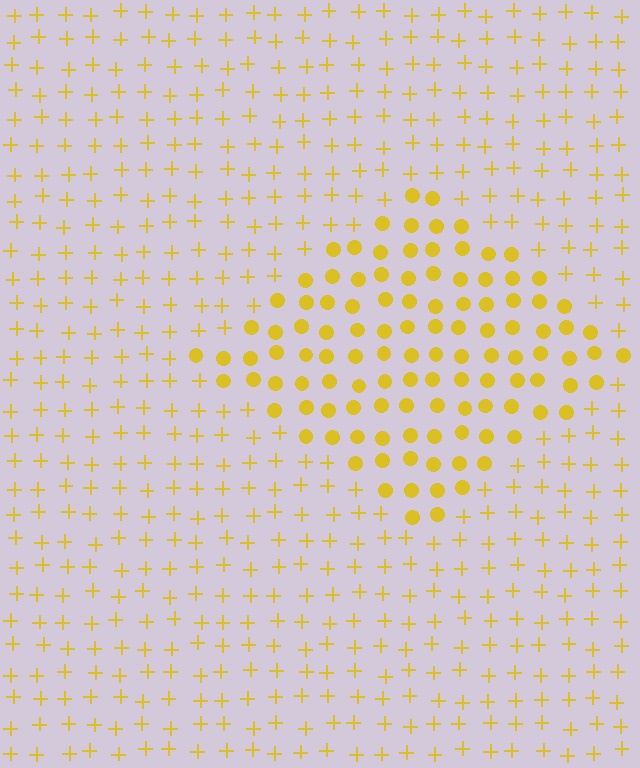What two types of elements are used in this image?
The image uses circles inside the diamond region and plus signs outside it.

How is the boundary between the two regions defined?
The boundary is defined by a change in element shape: circles inside vs. plus signs outside. All elements share the same color and spacing.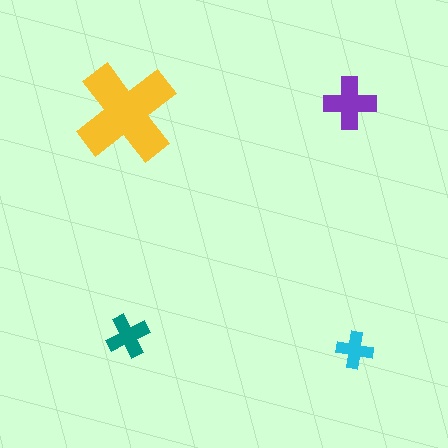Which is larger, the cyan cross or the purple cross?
The purple one.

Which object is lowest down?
The cyan cross is bottommost.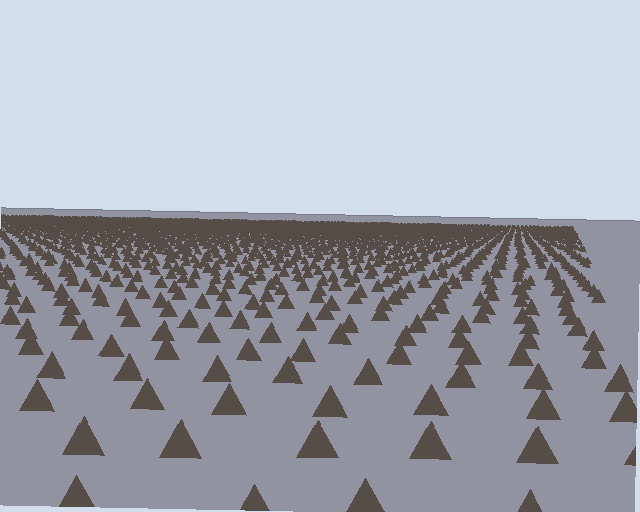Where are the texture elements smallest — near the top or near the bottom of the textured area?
Near the top.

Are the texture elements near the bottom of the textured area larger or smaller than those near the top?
Larger. Near the bottom, elements are closer to the viewer and appear at a bigger on-screen size.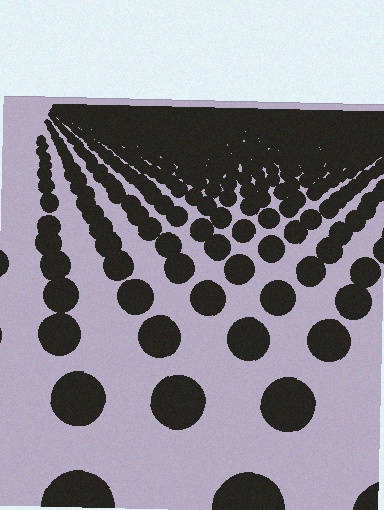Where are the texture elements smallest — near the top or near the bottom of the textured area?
Near the top.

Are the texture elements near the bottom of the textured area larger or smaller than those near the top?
Larger. Near the bottom, elements are closer to the viewer and appear at a bigger on-screen size.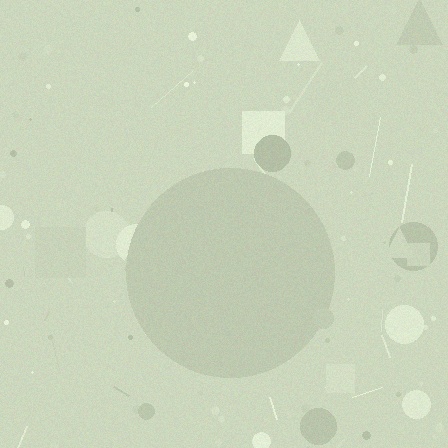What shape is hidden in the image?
A circle is hidden in the image.